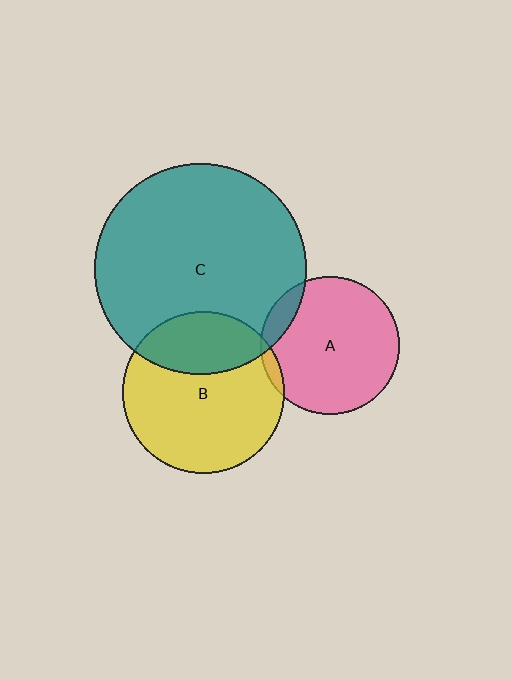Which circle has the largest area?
Circle C (teal).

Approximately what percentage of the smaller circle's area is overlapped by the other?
Approximately 5%.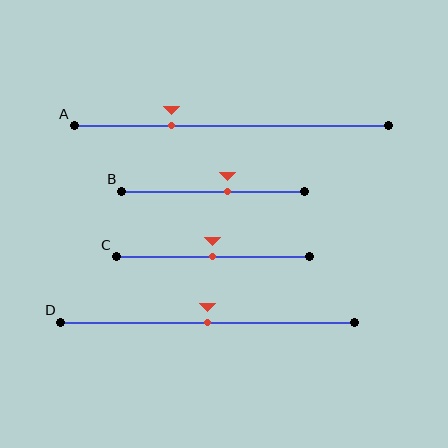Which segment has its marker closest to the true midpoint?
Segment C has its marker closest to the true midpoint.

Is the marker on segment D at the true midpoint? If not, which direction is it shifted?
Yes, the marker on segment D is at the true midpoint.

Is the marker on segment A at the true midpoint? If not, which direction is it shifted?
No, the marker on segment A is shifted to the left by about 19% of the segment length.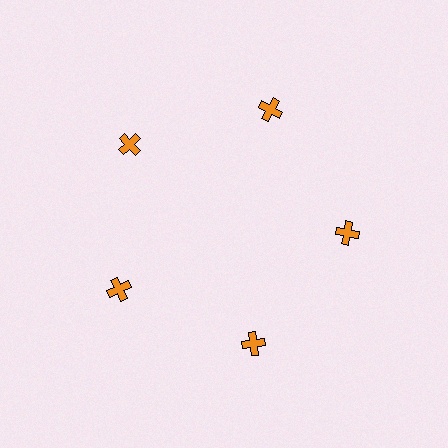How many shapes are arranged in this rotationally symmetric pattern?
There are 5 shapes, arranged in 5 groups of 1.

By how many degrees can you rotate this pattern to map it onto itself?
The pattern maps onto itself every 72 degrees of rotation.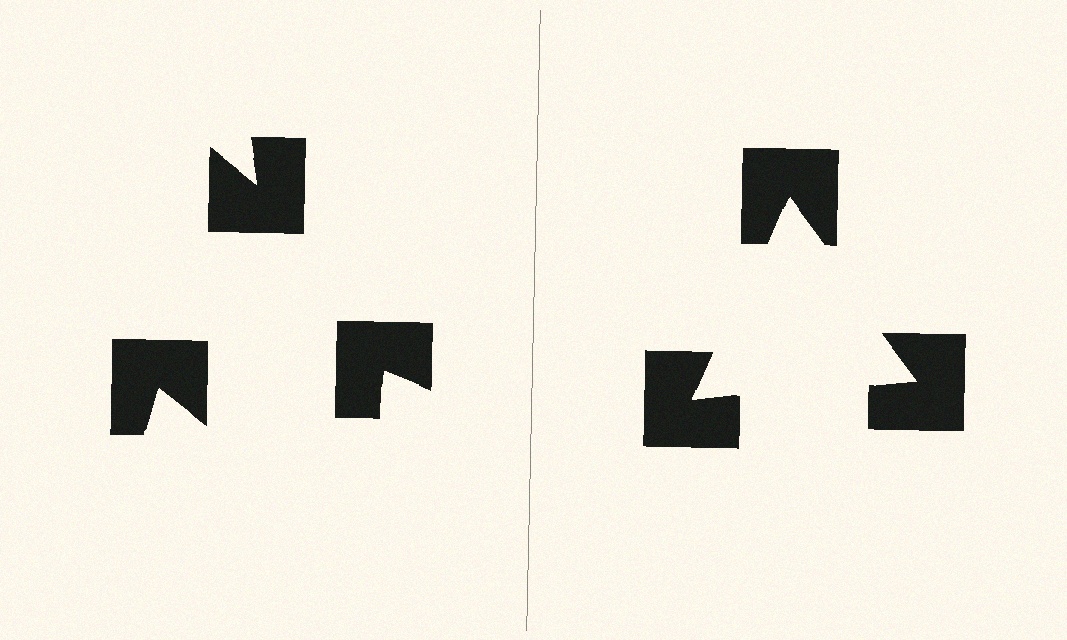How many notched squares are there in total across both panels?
6 — 3 on each side.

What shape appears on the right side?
An illusory triangle.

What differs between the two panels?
The notched squares are positioned identically on both sides; only the wedge orientations differ. On the right they align to a triangle; on the left they are misaligned.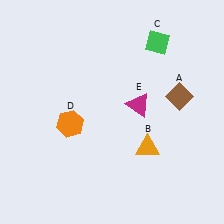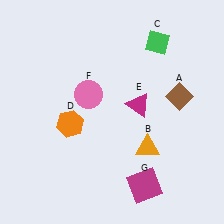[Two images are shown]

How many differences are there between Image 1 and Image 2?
There are 2 differences between the two images.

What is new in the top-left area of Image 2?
A pink circle (F) was added in the top-left area of Image 2.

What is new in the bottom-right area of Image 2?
A magenta square (G) was added in the bottom-right area of Image 2.